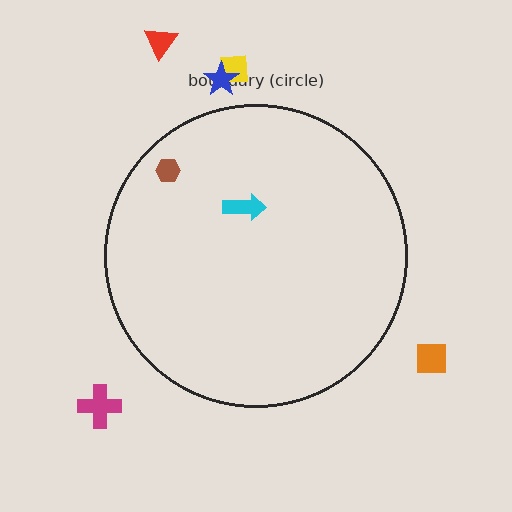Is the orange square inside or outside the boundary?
Outside.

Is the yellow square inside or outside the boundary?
Outside.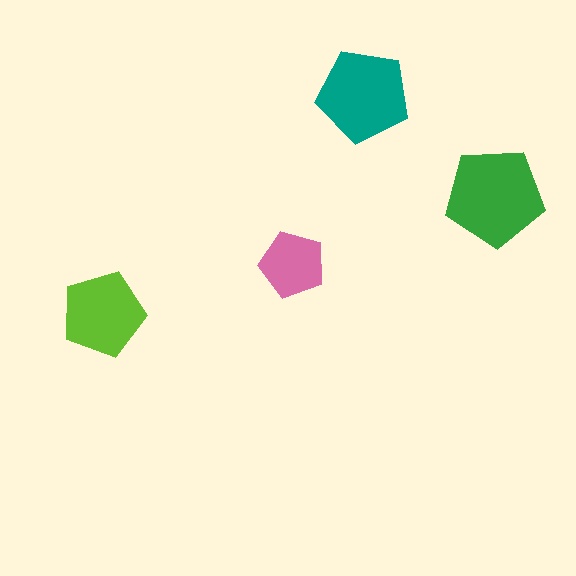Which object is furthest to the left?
The lime pentagon is leftmost.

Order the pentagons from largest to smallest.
the green one, the teal one, the lime one, the pink one.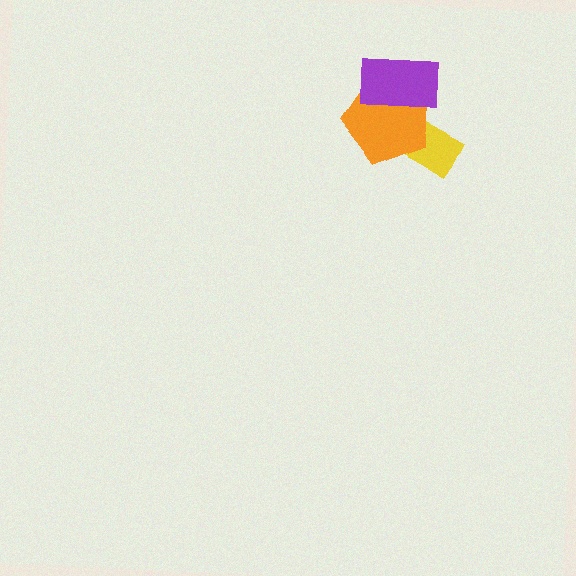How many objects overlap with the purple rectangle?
1 object overlaps with the purple rectangle.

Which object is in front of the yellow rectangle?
The orange pentagon is in front of the yellow rectangle.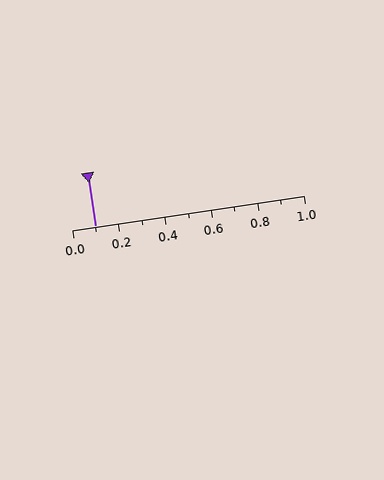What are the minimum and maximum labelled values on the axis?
The axis runs from 0.0 to 1.0.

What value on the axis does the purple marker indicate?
The marker indicates approximately 0.1.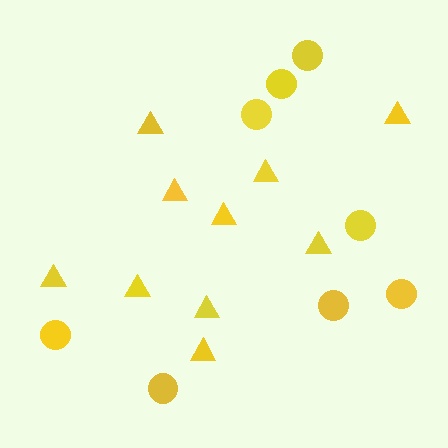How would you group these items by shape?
There are 2 groups: one group of circles (8) and one group of triangles (10).